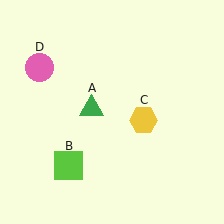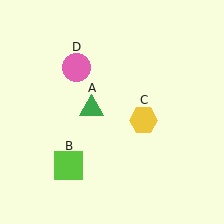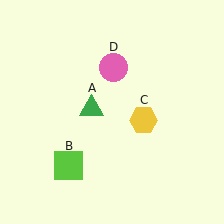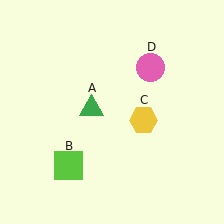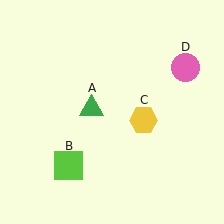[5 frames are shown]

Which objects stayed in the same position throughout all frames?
Green triangle (object A) and lime square (object B) and yellow hexagon (object C) remained stationary.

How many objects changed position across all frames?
1 object changed position: pink circle (object D).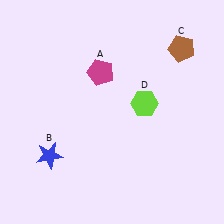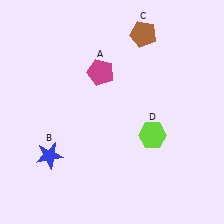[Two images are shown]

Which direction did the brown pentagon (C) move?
The brown pentagon (C) moved left.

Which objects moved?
The objects that moved are: the brown pentagon (C), the lime hexagon (D).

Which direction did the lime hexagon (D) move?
The lime hexagon (D) moved down.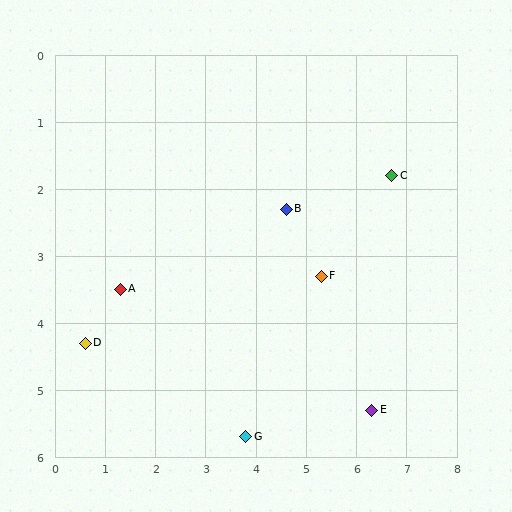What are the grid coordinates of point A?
Point A is at approximately (1.3, 3.5).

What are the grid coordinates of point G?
Point G is at approximately (3.8, 5.7).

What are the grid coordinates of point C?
Point C is at approximately (6.7, 1.8).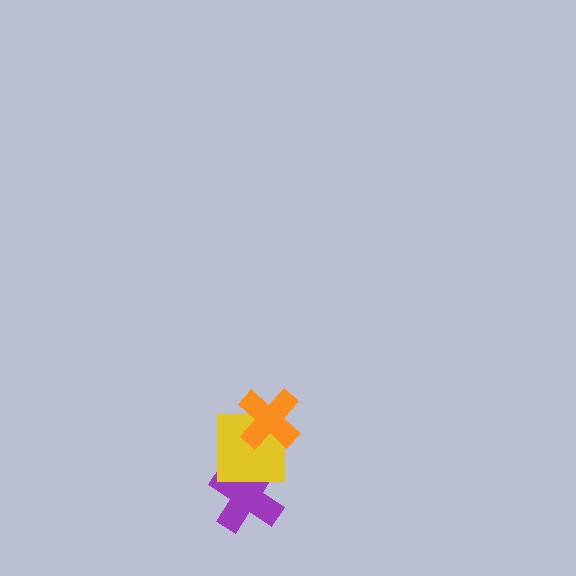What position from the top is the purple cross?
The purple cross is 3rd from the top.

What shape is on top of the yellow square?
The orange cross is on top of the yellow square.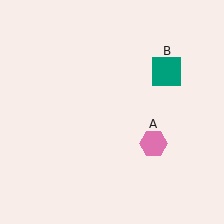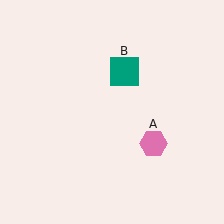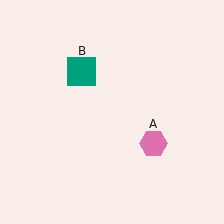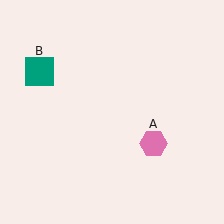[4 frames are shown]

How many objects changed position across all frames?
1 object changed position: teal square (object B).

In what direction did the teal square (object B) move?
The teal square (object B) moved left.